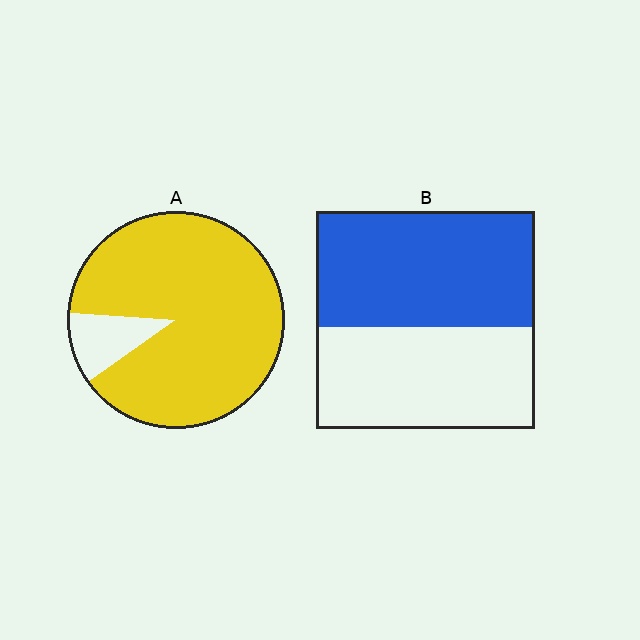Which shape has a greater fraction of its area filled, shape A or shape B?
Shape A.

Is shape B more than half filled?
Roughly half.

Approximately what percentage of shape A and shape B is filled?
A is approximately 90% and B is approximately 55%.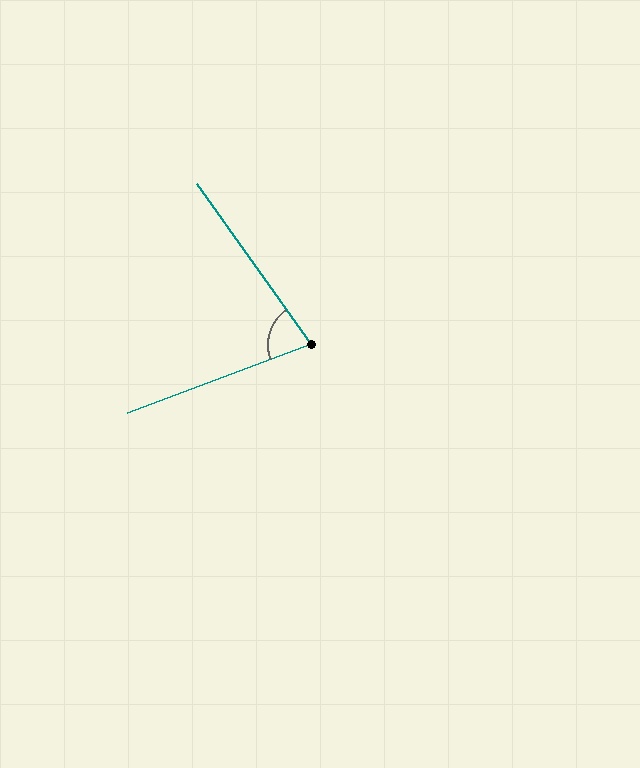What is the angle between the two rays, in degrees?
Approximately 75 degrees.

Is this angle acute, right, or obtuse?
It is acute.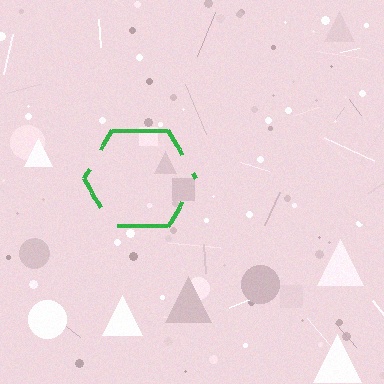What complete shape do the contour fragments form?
The contour fragments form a hexagon.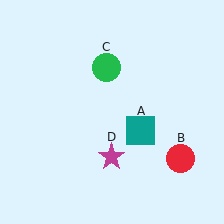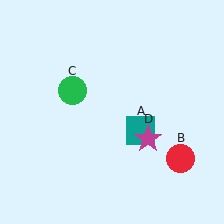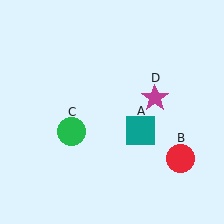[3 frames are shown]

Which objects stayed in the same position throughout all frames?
Teal square (object A) and red circle (object B) remained stationary.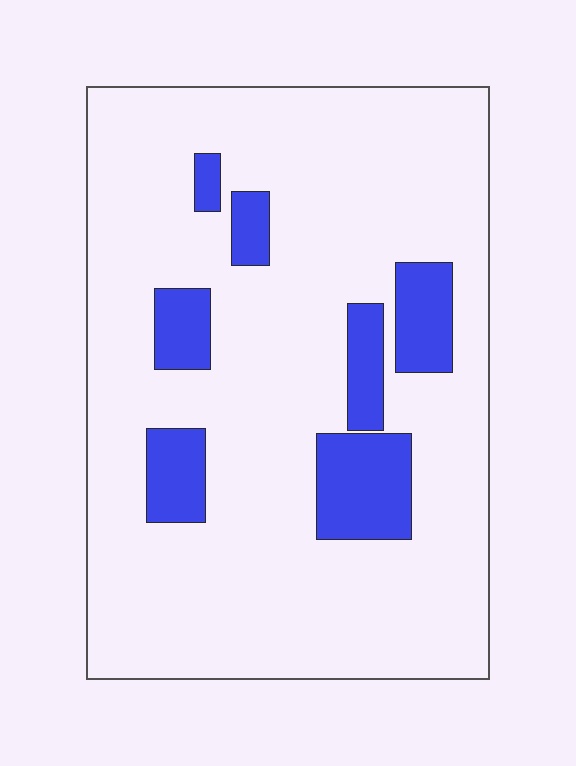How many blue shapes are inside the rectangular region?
7.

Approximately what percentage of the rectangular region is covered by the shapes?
Approximately 15%.